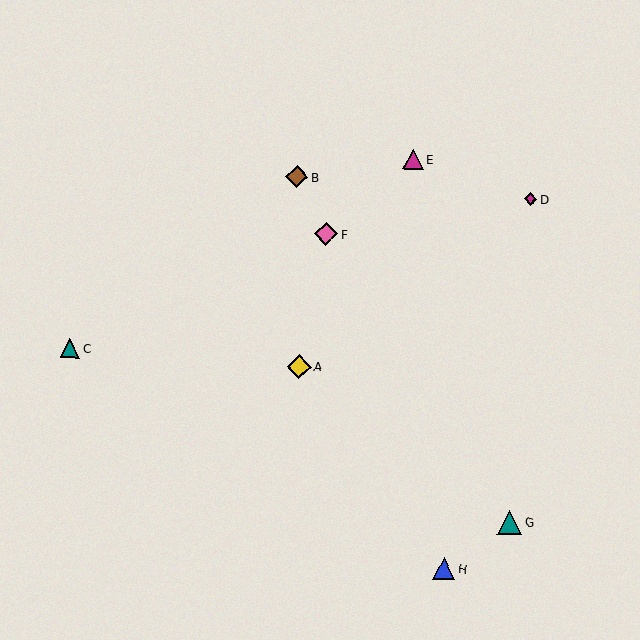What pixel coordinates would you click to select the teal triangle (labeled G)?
Click at (509, 522) to select the teal triangle G.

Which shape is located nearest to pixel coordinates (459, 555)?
The blue triangle (labeled H) at (444, 569) is nearest to that location.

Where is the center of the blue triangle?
The center of the blue triangle is at (444, 569).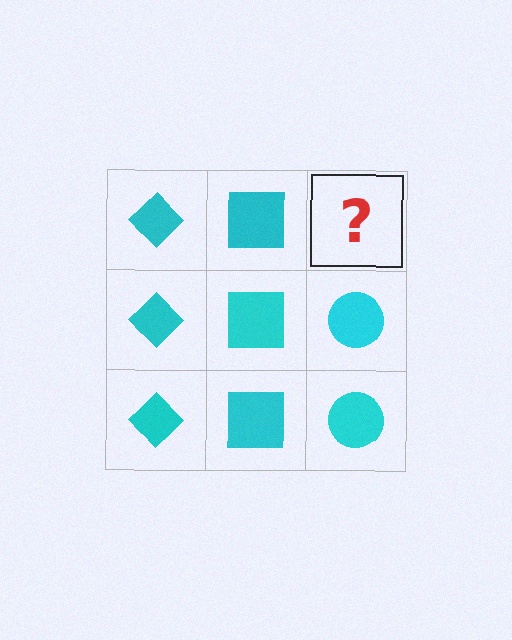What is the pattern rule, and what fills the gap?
The rule is that each column has a consistent shape. The gap should be filled with a cyan circle.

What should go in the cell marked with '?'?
The missing cell should contain a cyan circle.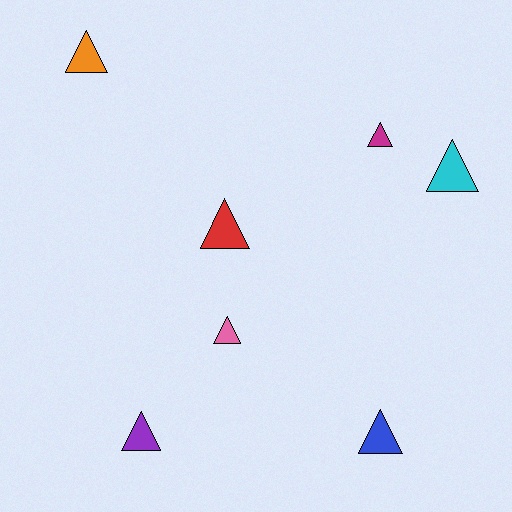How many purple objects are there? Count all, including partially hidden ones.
There is 1 purple object.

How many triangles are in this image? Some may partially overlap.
There are 7 triangles.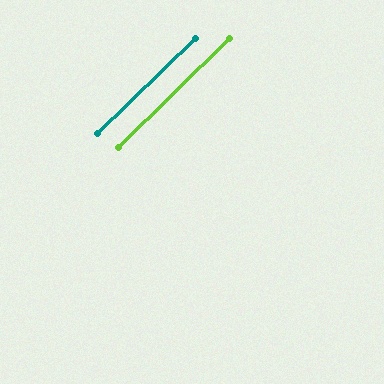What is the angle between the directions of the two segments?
Approximately 0 degrees.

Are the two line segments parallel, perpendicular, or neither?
Parallel — their directions differ by only 0.3°.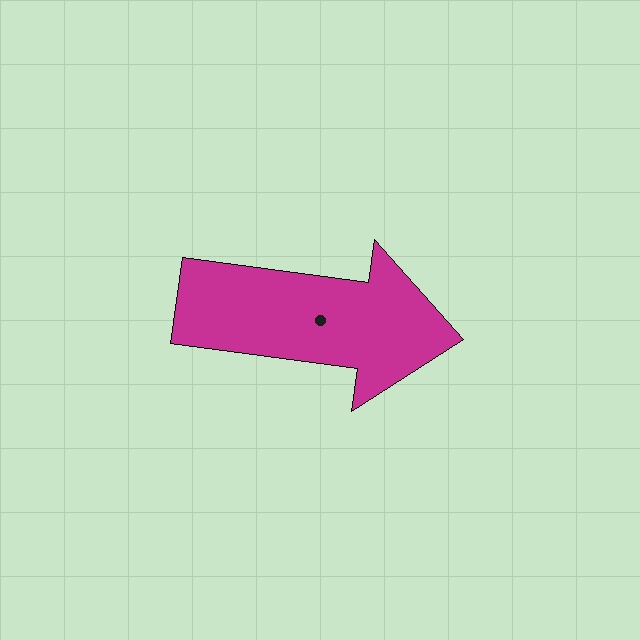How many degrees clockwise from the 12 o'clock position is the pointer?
Approximately 98 degrees.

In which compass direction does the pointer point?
East.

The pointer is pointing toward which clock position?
Roughly 3 o'clock.